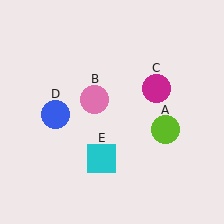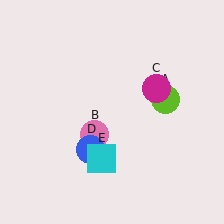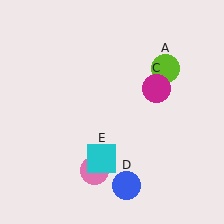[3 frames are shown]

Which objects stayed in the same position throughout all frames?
Magenta circle (object C) and cyan square (object E) remained stationary.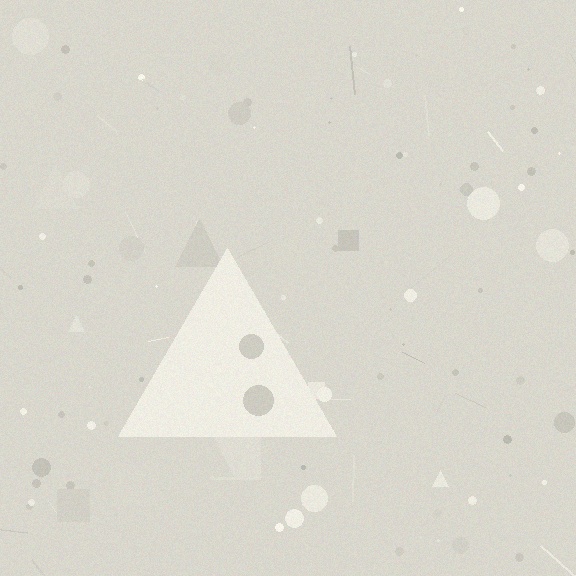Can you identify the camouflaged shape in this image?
The camouflaged shape is a triangle.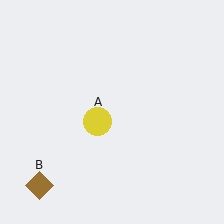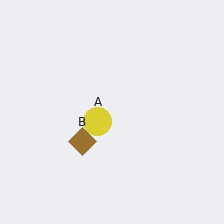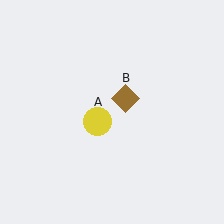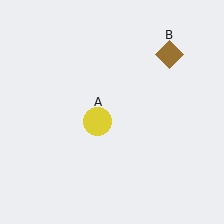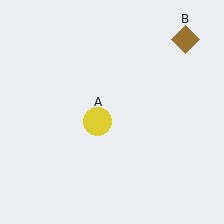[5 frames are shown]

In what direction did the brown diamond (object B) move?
The brown diamond (object B) moved up and to the right.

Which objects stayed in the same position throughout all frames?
Yellow circle (object A) remained stationary.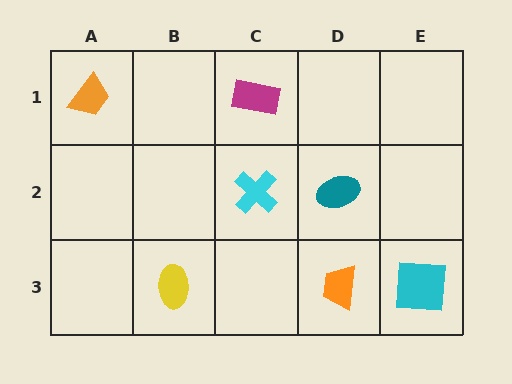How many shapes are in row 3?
3 shapes.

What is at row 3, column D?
An orange trapezoid.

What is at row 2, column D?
A teal ellipse.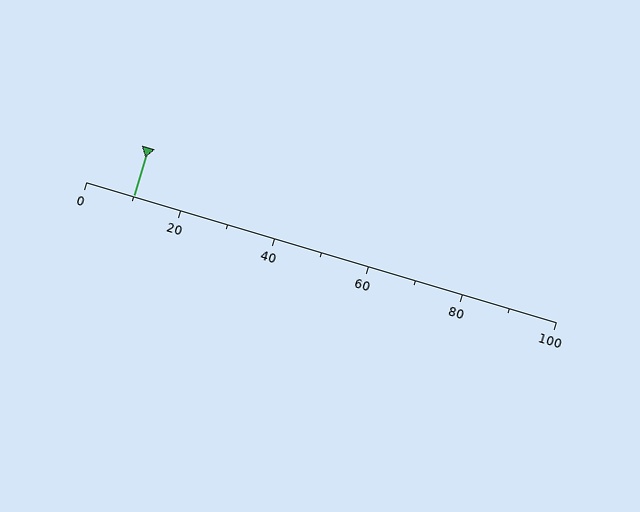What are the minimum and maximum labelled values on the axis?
The axis runs from 0 to 100.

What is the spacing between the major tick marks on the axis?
The major ticks are spaced 20 apart.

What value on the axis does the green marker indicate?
The marker indicates approximately 10.